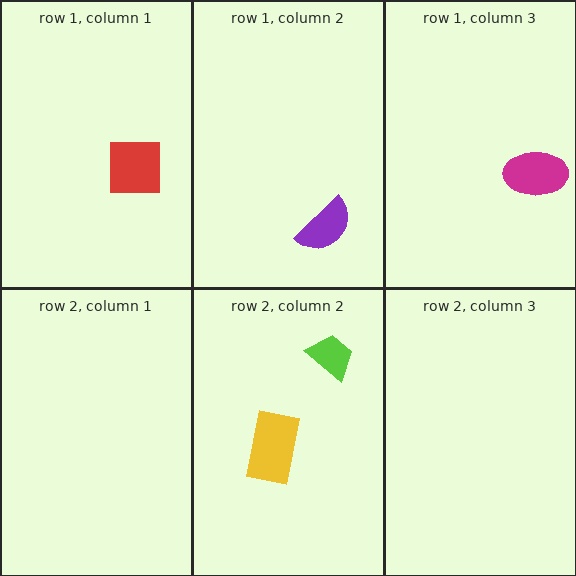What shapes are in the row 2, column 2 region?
The yellow rectangle, the lime trapezoid.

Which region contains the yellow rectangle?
The row 2, column 2 region.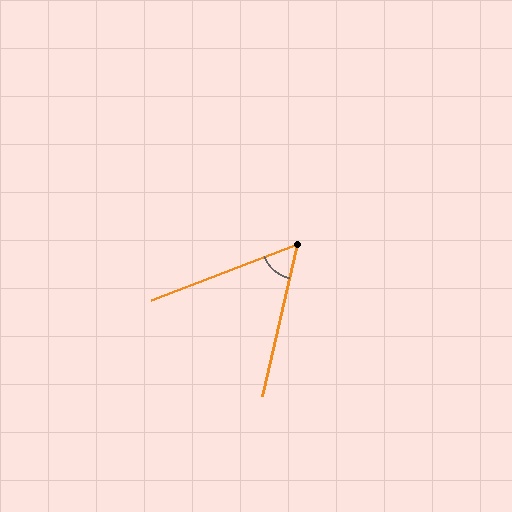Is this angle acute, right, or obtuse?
It is acute.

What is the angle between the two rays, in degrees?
Approximately 56 degrees.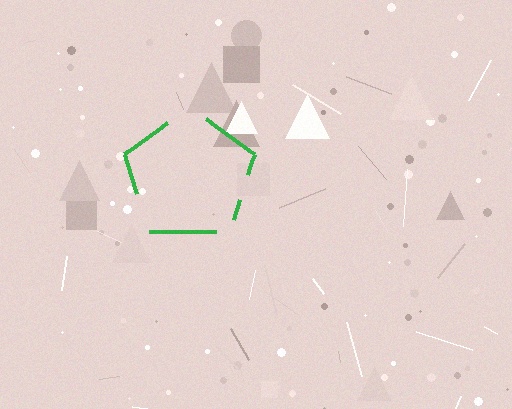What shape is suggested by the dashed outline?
The dashed outline suggests a pentagon.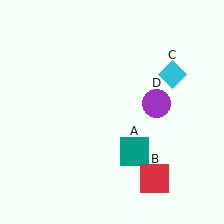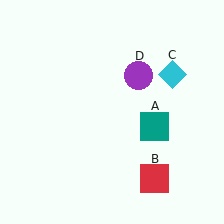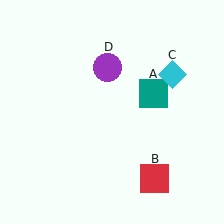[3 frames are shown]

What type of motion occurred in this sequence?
The teal square (object A), purple circle (object D) rotated counterclockwise around the center of the scene.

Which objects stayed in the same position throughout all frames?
Red square (object B) and cyan diamond (object C) remained stationary.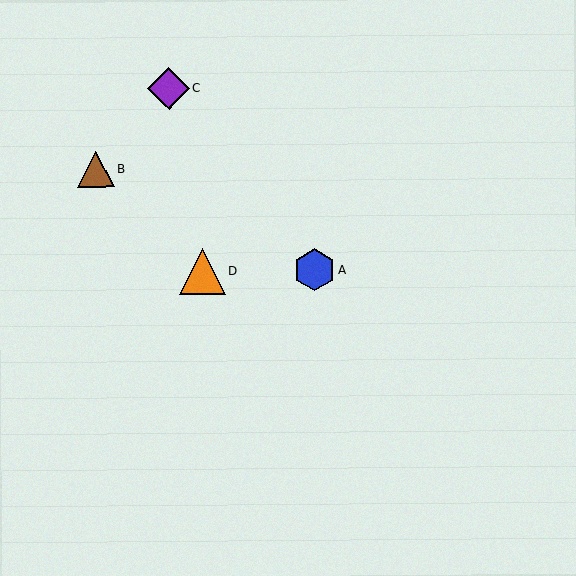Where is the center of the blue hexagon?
The center of the blue hexagon is at (314, 270).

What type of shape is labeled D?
Shape D is an orange triangle.